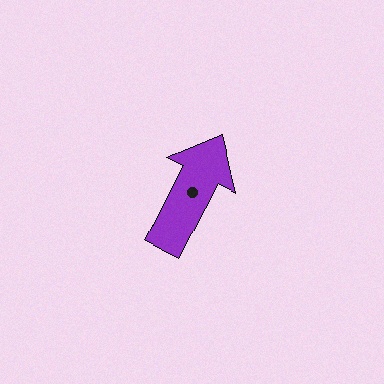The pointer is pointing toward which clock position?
Roughly 1 o'clock.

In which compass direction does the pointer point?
Northeast.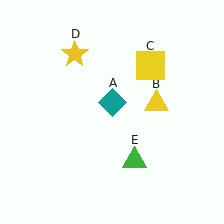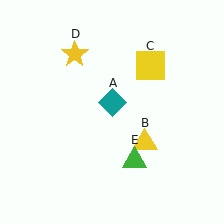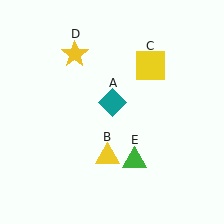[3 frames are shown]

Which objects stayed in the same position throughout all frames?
Teal diamond (object A) and yellow square (object C) and yellow star (object D) and green triangle (object E) remained stationary.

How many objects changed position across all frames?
1 object changed position: yellow triangle (object B).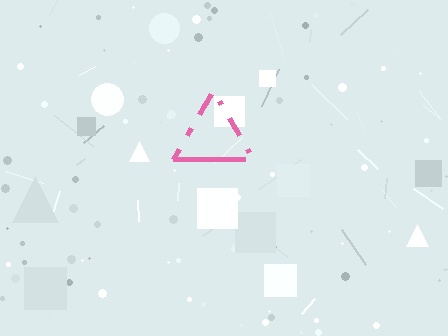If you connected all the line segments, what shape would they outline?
They would outline a triangle.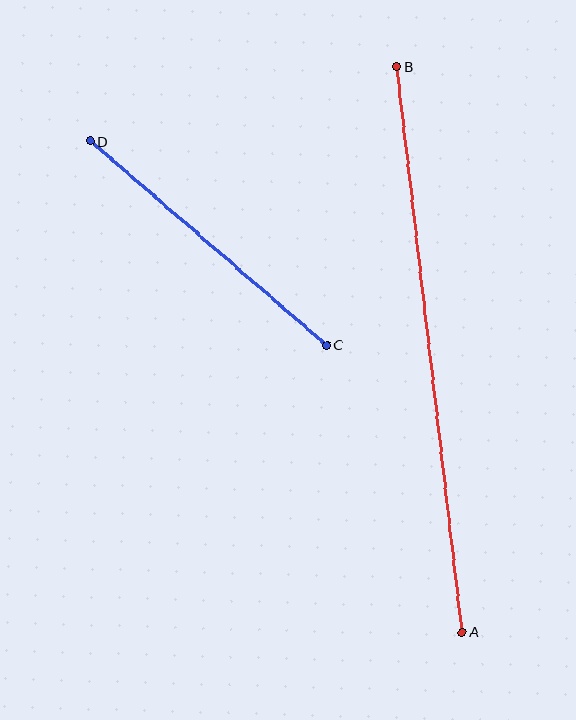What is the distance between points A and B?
The distance is approximately 570 pixels.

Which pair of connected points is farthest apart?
Points A and B are farthest apart.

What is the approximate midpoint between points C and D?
The midpoint is at approximately (209, 243) pixels.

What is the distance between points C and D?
The distance is approximately 312 pixels.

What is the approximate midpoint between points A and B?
The midpoint is at approximately (430, 349) pixels.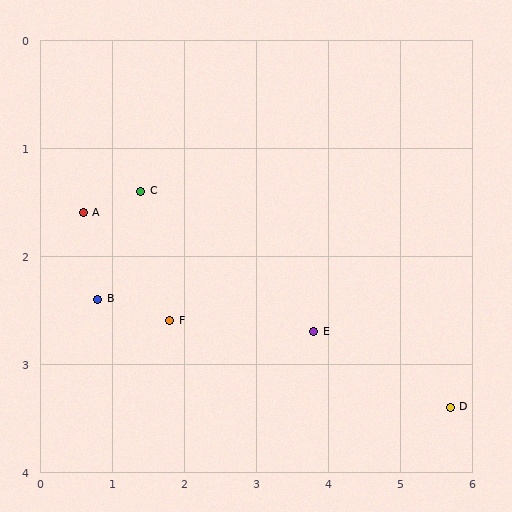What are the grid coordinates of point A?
Point A is at approximately (0.6, 1.6).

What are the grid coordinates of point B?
Point B is at approximately (0.8, 2.4).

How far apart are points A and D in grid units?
Points A and D are about 5.4 grid units apart.